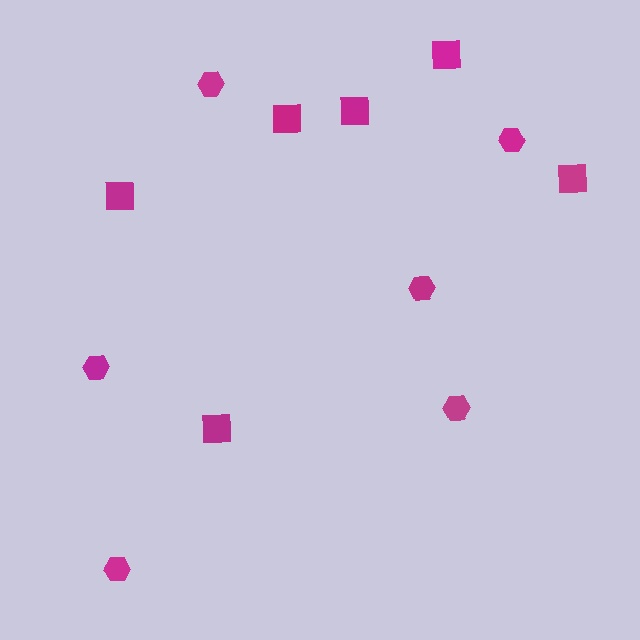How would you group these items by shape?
There are 2 groups: one group of hexagons (6) and one group of squares (6).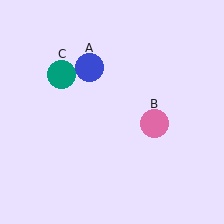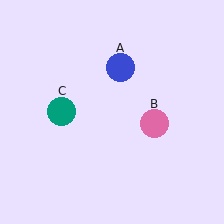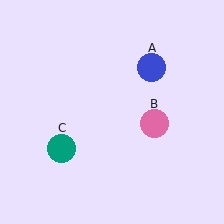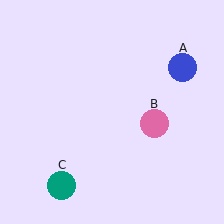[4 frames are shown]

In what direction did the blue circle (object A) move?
The blue circle (object A) moved right.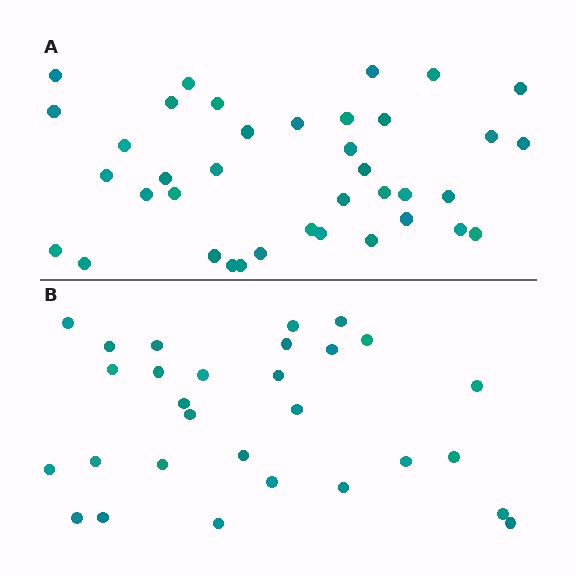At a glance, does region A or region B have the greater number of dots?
Region A (the top region) has more dots.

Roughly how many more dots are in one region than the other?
Region A has roughly 8 or so more dots than region B.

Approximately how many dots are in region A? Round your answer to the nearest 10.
About 40 dots. (The exact count is 38, which rounds to 40.)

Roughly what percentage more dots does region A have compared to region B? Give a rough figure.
About 30% more.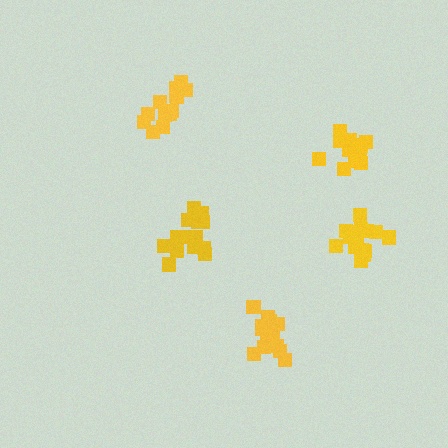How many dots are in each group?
Group 1: 17 dots, Group 2: 13 dots, Group 3: 15 dots, Group 4: 14 dots, Group 5: 15 dots (74 total).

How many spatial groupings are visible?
There are 5 spatial groupings.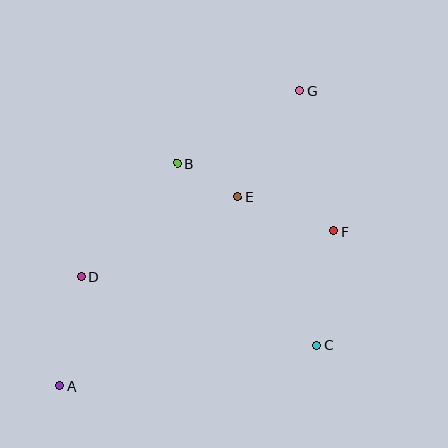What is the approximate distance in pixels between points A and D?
The distance between A and D is approximately 111 pixels.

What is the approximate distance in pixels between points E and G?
The distance between E and G is approximately 123 pixels.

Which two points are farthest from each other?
Points A and G are farthest from each other.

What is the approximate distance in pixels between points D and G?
The distance between D and G is approximately 287 pixels.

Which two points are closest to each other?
Points B and E are closest to each other.